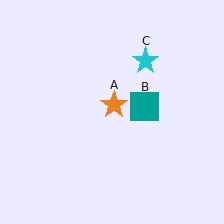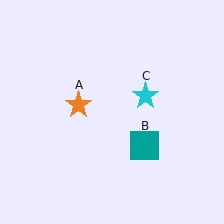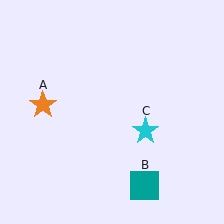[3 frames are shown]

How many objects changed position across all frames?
3 objects changed position: orange star (object A), teal square (object B), cyan star (object C).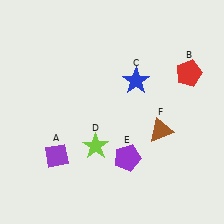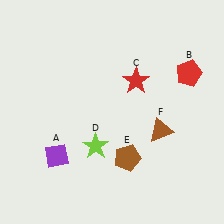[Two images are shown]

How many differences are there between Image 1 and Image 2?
There are 2 differences between the two images.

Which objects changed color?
C changed from blue to red. E changed from purple to brown.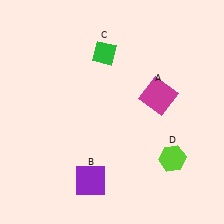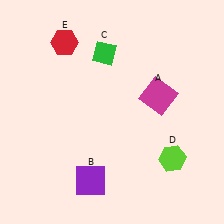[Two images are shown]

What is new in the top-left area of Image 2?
A red hexagon (E) was added in the top-left area of Image 2.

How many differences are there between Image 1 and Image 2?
There is 1 difference between the two images.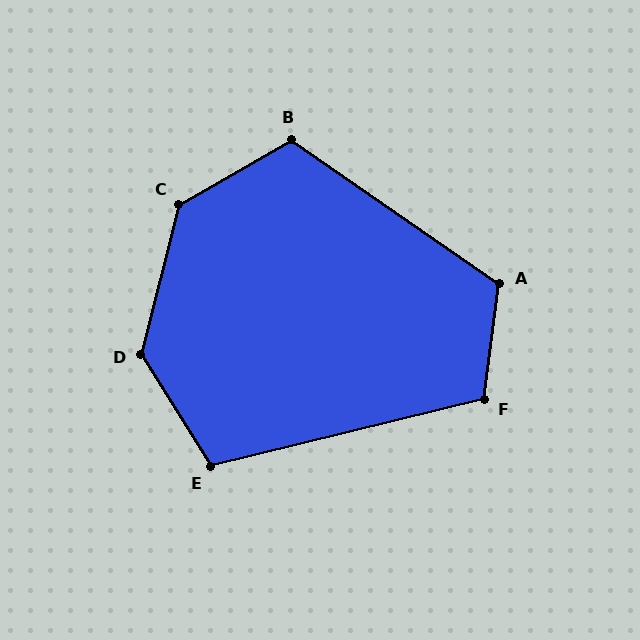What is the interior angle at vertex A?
Approximately 118 degrees (obtuse).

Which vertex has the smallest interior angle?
E, at approximately 108 degrees.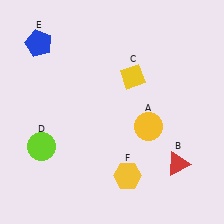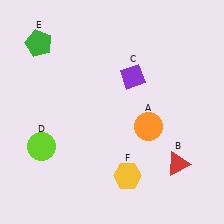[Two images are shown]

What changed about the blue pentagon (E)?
In Image 1, E is blue. In Image 2, it changed to green.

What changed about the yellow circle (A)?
In Image 1, A is yellow. In Image 2, it changed to orange.